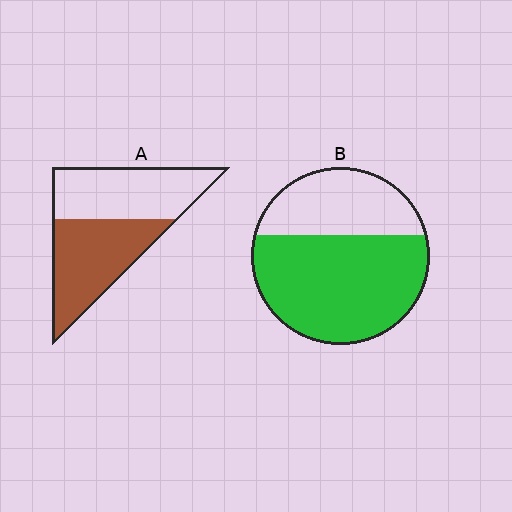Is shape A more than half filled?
Roughly half.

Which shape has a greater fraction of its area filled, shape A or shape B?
Shape B.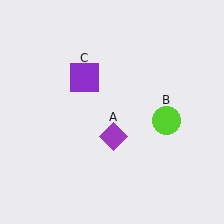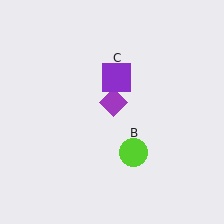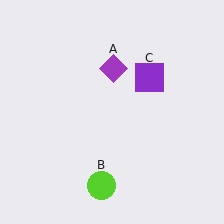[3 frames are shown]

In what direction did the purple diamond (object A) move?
The purple diamond (object A) moved up.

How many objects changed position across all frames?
3 objects changed position: purple diamond (object A), lime circle (object B), purple square (object C).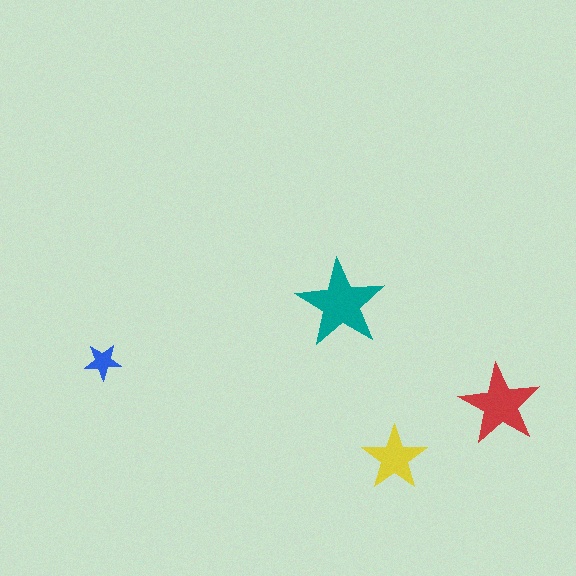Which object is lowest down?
The yellow star is bottommost.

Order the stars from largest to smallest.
the teal one, the red one, the yellow one, the blue one.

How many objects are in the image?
There are 4 objects in the image.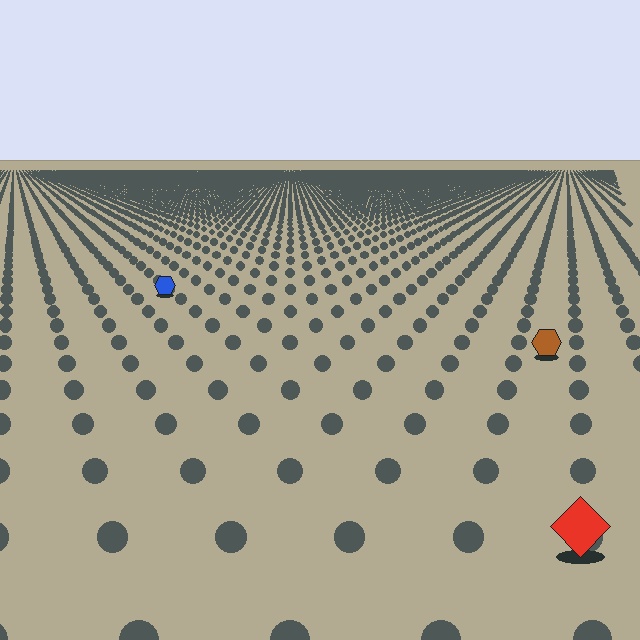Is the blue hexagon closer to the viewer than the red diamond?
No. The red diamond is closer — you can tell from the texture gradient: the ground texture is coarser near it.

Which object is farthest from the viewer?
The blue hexagon is farthest from the viewer. It appears smaller and the ground texture around it is denser.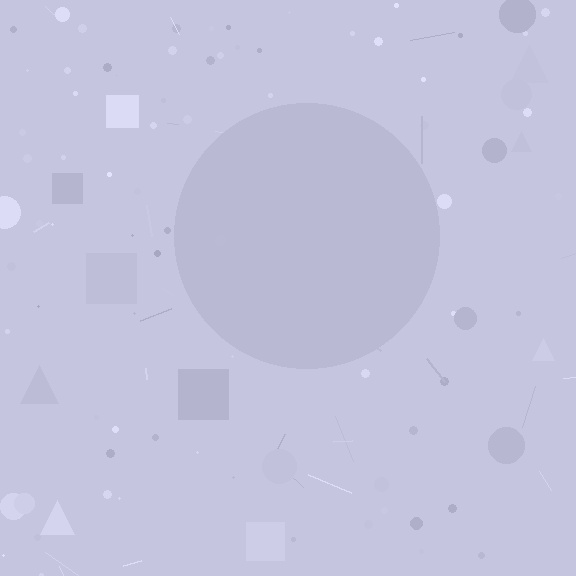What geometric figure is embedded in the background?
A circle is embedded in the background.